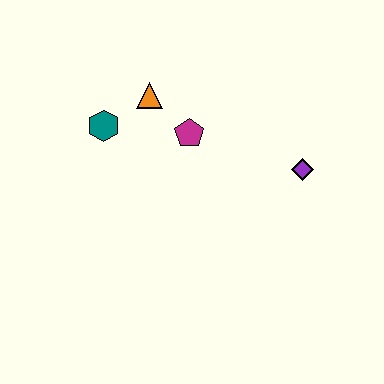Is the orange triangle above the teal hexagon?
Yes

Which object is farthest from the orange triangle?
The purple diamond is farthest from the orange triangle.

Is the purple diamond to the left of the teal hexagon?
No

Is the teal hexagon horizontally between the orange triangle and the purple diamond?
No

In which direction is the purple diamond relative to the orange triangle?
The purple diamond is to the right of the orange triangle.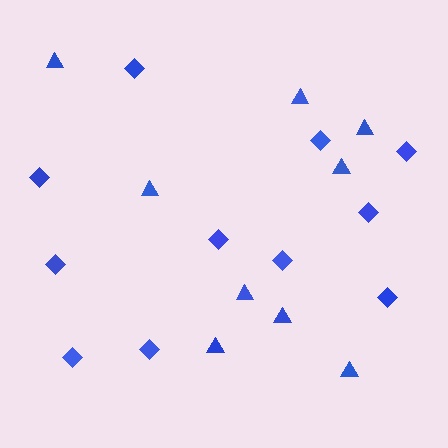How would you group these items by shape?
There are 2 groups: one group of triangles (9) and one group of diamonds (11).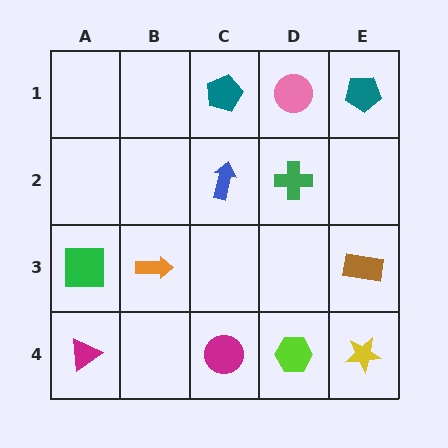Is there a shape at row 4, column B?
No, that cell is empty.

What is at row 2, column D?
A green cross.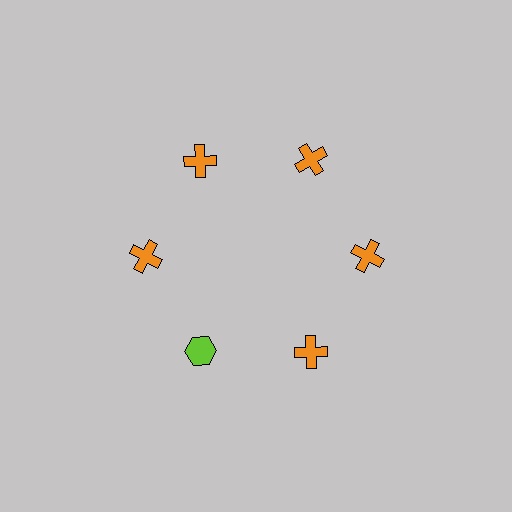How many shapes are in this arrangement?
There are 6 shapes arranged in a ring pattern.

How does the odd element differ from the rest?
It differs in both color (lime instead of orange) and shape (hexagon instead of cross).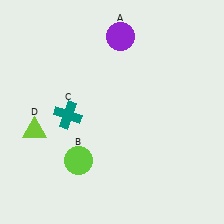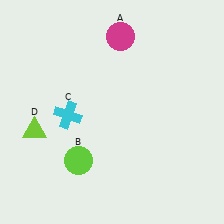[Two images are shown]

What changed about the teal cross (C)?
In Image 1, C is teal. In Image 2, it changed to cyan.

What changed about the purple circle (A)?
In Image 1, A is purple. In Image 2, it changed to magenta.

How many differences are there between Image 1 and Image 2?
There are 2 differences between the two images.